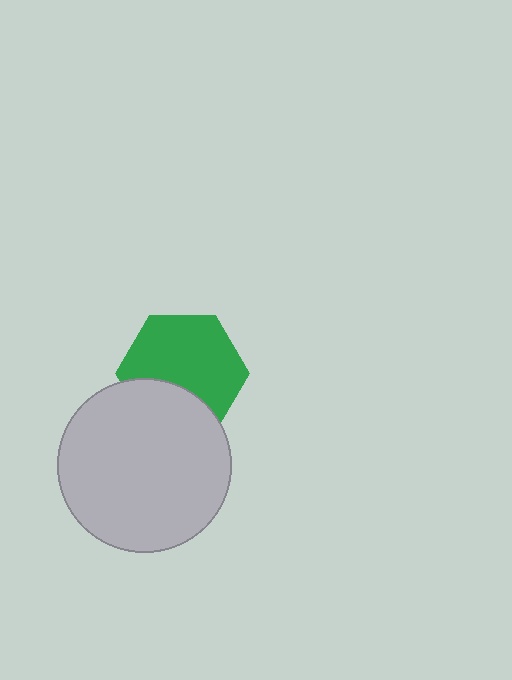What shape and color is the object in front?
The object in front is a light gray circle.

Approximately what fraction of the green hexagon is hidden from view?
Roughly 31% of the green hexagon is hidden behind the light gray circle.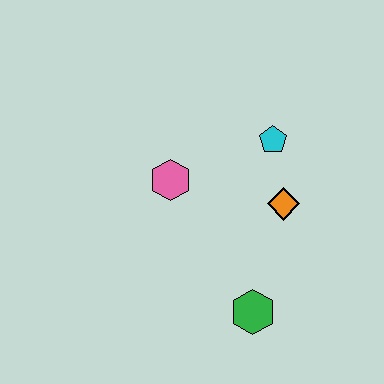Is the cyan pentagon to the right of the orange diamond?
No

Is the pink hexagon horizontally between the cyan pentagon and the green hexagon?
No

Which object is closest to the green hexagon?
The orange diamond is closest to the green hexagon.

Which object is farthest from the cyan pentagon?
The green hexagon is farthest from the cyan pentagon.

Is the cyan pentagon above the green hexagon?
Yes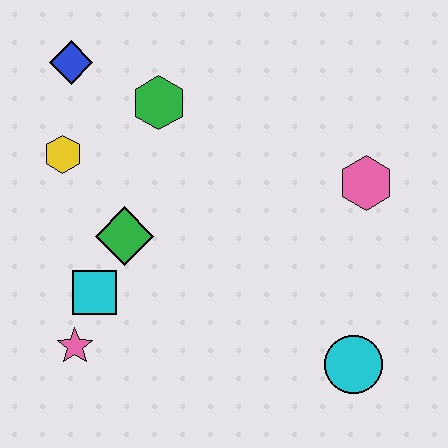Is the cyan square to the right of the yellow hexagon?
Yes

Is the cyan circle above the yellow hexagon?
No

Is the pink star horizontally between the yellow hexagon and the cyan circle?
Yes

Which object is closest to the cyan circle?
The pink hexagon is closest to the cyan circle.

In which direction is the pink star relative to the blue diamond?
The pink star is below the blue diamond.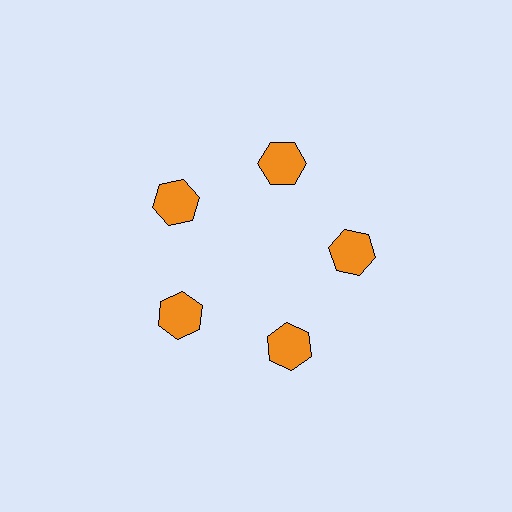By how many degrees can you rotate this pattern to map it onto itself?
The pattern maps onto itself every 72 degrees of rotation.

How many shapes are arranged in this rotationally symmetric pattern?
There are 5 shapes, arranged in 5 groups of 1.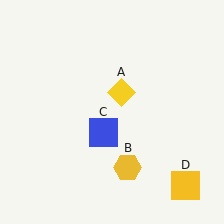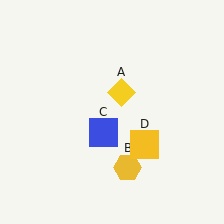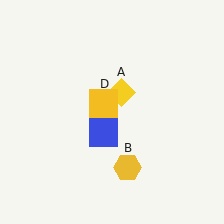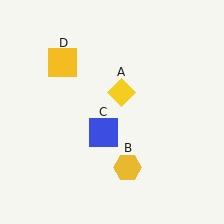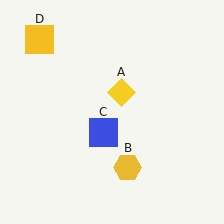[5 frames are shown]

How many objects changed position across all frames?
1 object changed position: yellow square (object D).